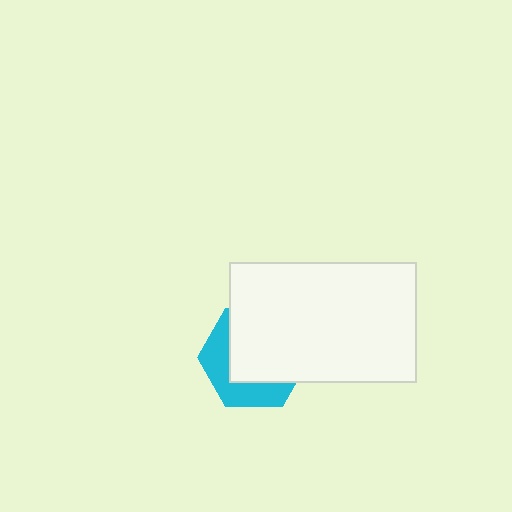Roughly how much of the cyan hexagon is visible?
A small part of it is visible (roughly 38%).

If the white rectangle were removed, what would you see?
You would see the complete cyan hexagon.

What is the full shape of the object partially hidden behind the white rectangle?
The partially hidden object is a cyan hexagon.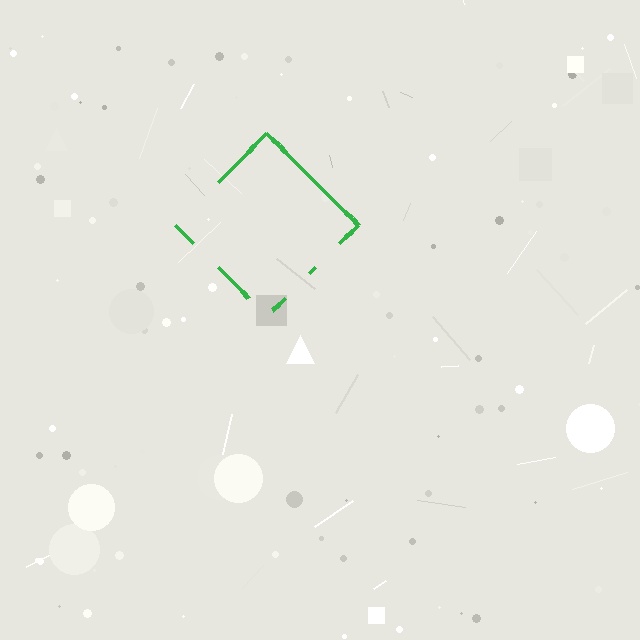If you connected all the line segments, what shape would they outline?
They would outline a diamond.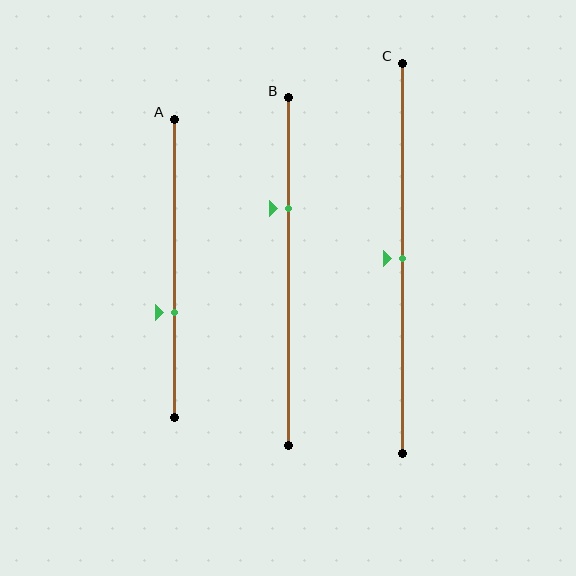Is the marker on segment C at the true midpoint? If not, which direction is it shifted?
Yes, the marker on segment C is at the true midpoint.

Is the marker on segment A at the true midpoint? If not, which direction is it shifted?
No, the marker on segment A is shifted downward by about 15% of the segment length.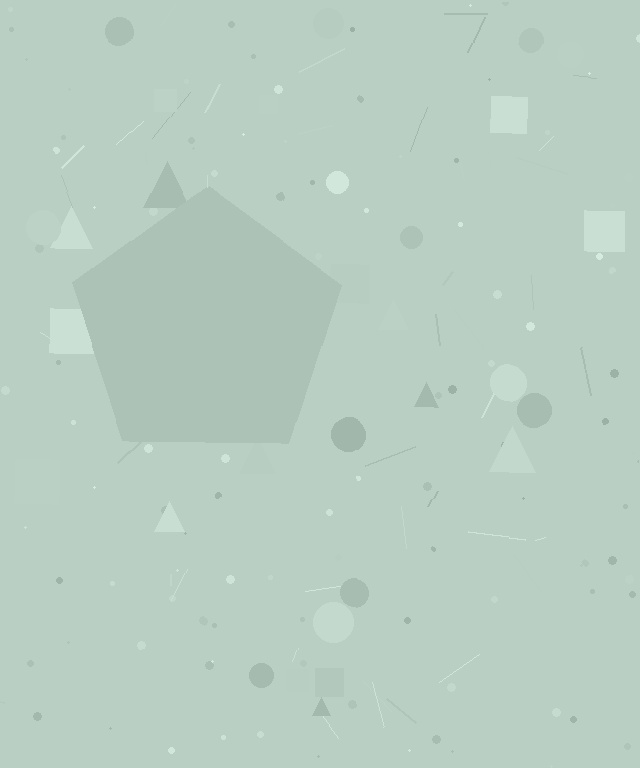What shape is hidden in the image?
A pentagon is hidden in the image.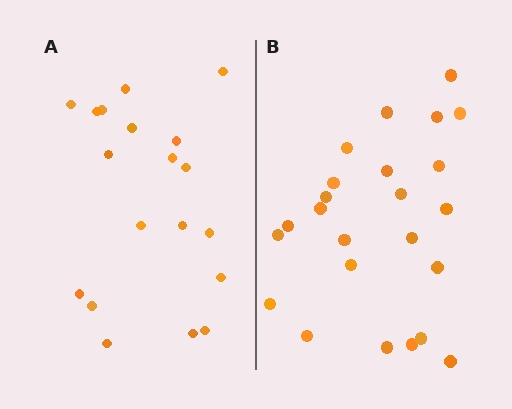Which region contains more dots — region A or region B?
Region B (the right region) has more dots.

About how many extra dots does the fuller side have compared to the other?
Region B has about 5 more dots than region A.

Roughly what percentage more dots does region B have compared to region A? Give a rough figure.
About 25% more.